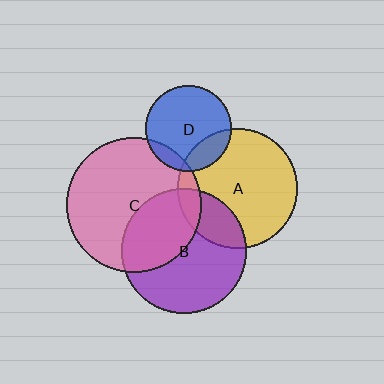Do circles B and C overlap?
Yes.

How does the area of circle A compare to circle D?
Approximately 1.9 times.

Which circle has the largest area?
Circle C (pink).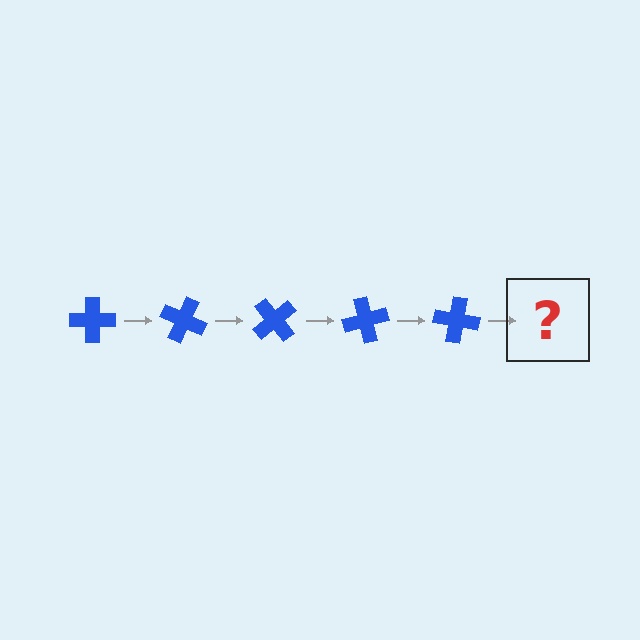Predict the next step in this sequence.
The next step is a blue cross rotated 125 degrees.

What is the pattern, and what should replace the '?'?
The pattern is that the cross rotates 25 degrees each step. The '?' should be a blue cross rotated 125 degrees.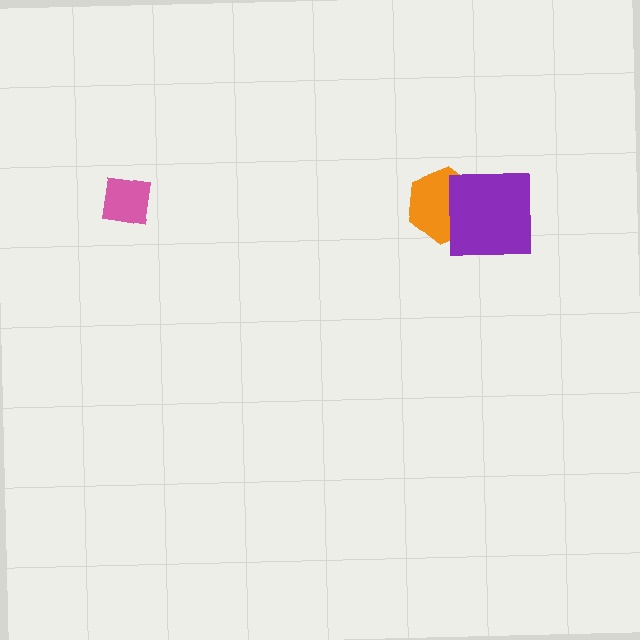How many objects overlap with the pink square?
0 objects overlap with the pink square.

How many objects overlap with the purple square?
1 object overlaps with the purple square.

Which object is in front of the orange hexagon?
The purple square is in front of the orange hexagon.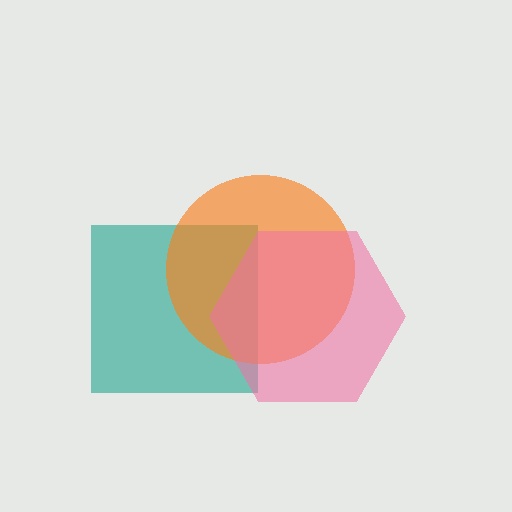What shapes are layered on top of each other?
The layered shapes are: a teal square, an orange circle, a pink hexagon.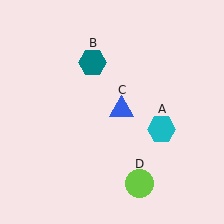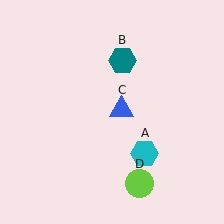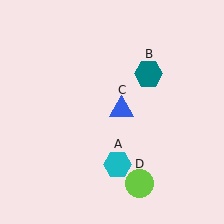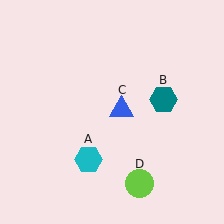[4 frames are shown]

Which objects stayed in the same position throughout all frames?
Blue triangle (object C) and lime circle (object D) remained stationary.